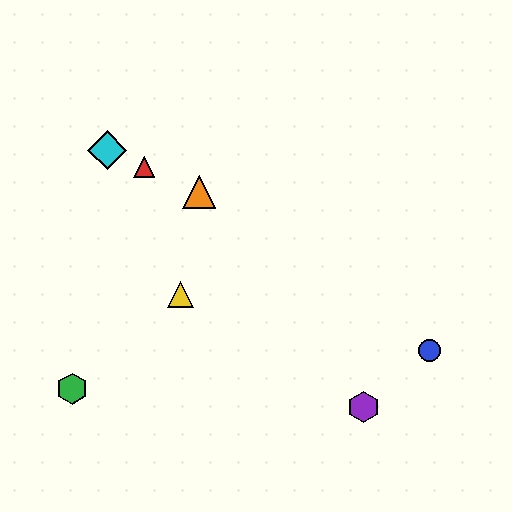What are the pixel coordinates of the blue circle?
The blue circle is at (430, 350).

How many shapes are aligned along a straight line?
3 shapes (the red triangle, the orange triangle, the cyan diamond) are aligned along a straight line.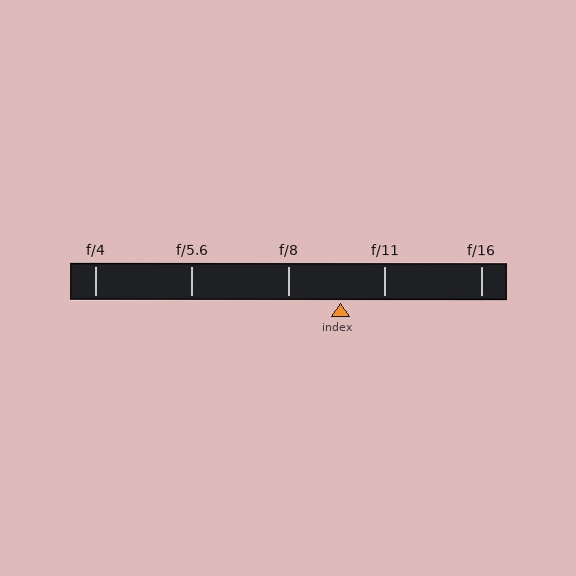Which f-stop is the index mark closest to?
The index mark is closest to f/11.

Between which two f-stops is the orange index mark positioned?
The index mark is between f/8 and f/11.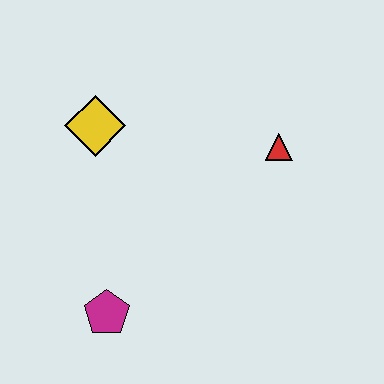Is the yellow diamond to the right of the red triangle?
No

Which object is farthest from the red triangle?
The magenta pentagon is farthest from the red triangle.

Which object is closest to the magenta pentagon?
The yellow diamond is closest to the magenta pentagon.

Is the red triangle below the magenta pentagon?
No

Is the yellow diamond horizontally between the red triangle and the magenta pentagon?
No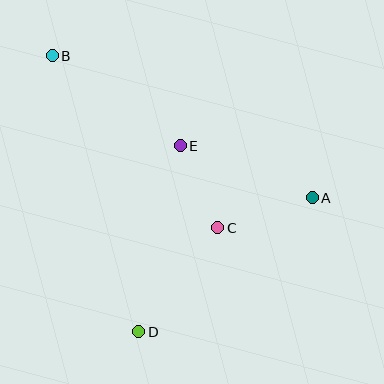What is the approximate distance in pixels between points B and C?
The distance between B and C is approximately 239 pixels.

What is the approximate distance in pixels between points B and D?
The distance between B and D is approximately 289 pixels.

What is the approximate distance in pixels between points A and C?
The distance between A and C is approximately 99 pixels.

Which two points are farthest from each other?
Points A and B are farthest from each other.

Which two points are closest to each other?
Points C and E are closest to each other.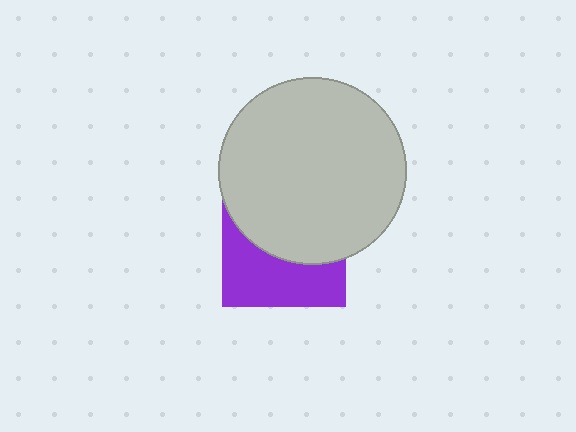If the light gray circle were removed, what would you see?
You would see the complete purple square.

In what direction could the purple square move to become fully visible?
The purple square could move down. That would shift it out from behind the light gray circle entirely.